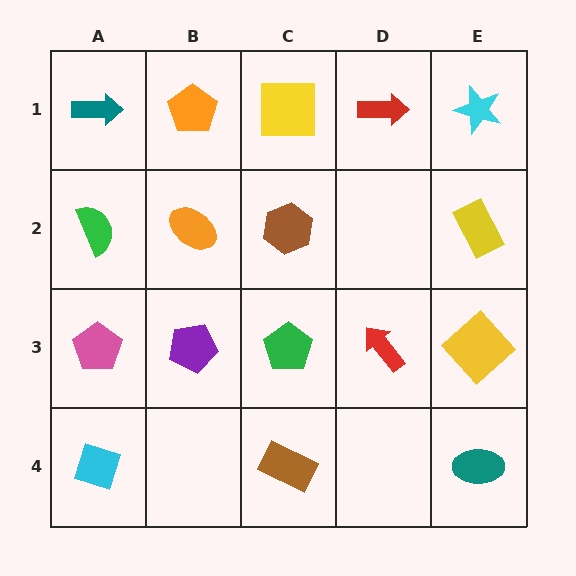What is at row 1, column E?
A cyan star.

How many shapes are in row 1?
5 shapes.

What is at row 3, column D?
A red arrow.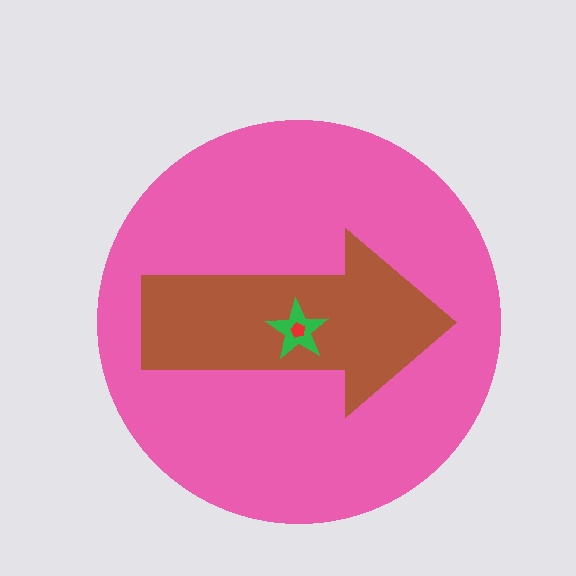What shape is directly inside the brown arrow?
The green star.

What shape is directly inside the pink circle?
The brown arrow.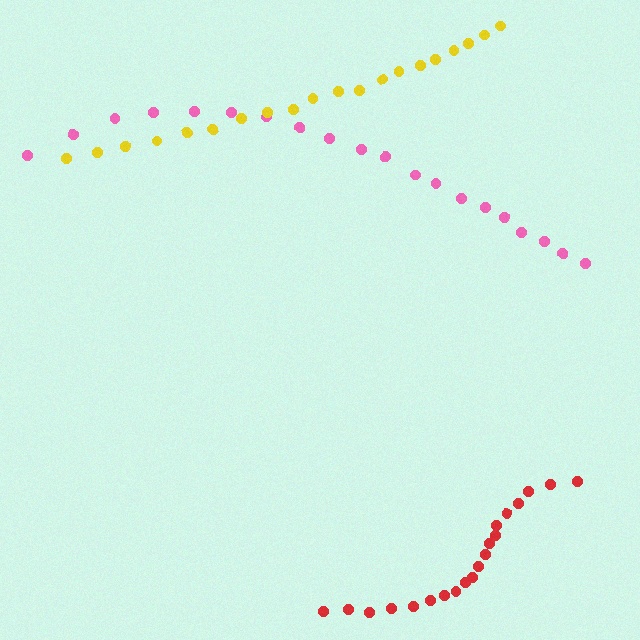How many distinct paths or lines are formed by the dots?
There are 3 distinct paths.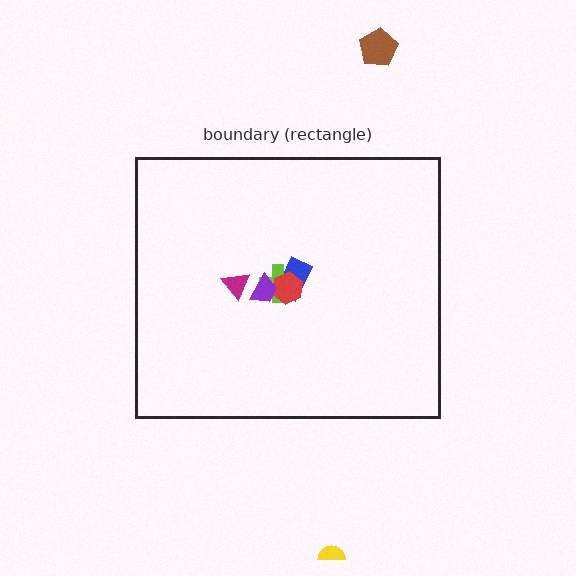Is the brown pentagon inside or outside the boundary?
Outside.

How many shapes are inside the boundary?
5 inside, 2 outside.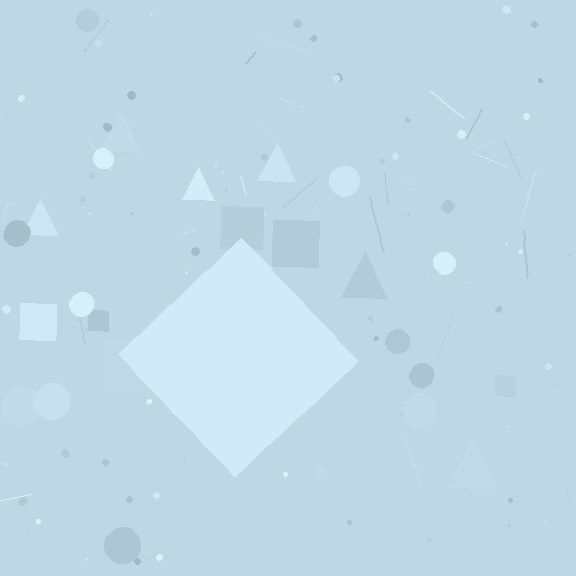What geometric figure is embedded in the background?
A diamond is embedded in the background.